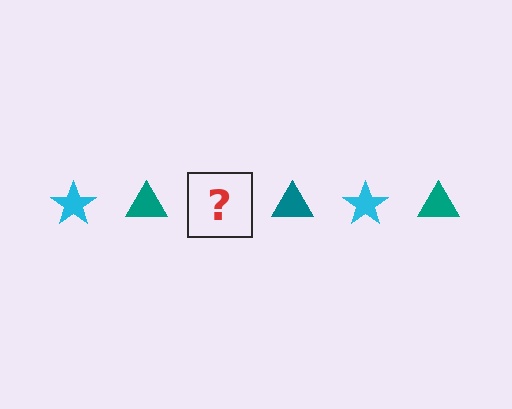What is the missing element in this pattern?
The missing element is a cyan star.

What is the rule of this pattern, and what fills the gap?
The rule is that the pattern alternates between cyan star and teal triangle. The gap should be filled with a cyan star.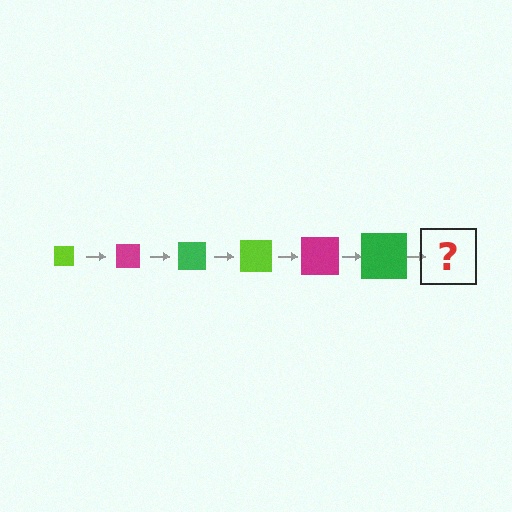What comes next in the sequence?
The next element should be a lime square, larger than the previous one.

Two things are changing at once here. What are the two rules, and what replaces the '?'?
The two rules are that the square grows larger each step and the color cycles through lime, magenta, and green. The '?' should be a lime square, larger than the previous one.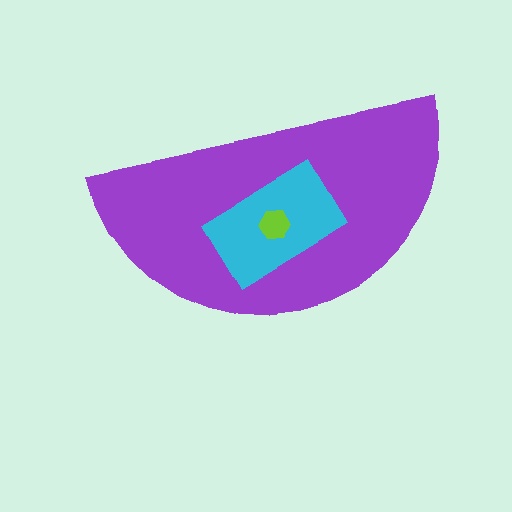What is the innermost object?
The lime hexagon.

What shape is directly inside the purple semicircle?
The cyan rectangle.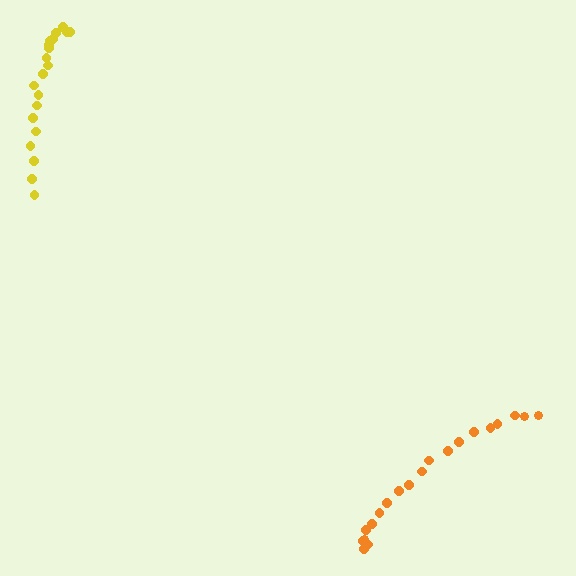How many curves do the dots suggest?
There are 2 distinct paths.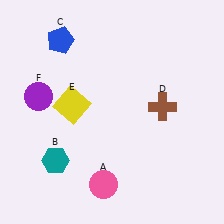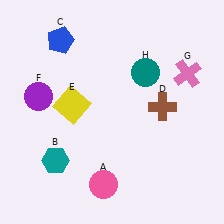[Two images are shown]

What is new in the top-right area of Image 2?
A teal circle (H) was added in the top-right area of Image 2.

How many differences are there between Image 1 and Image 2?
There are 2 differences between the two images.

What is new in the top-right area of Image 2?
A pink cross (G) was added in the top-right area of Image 2.